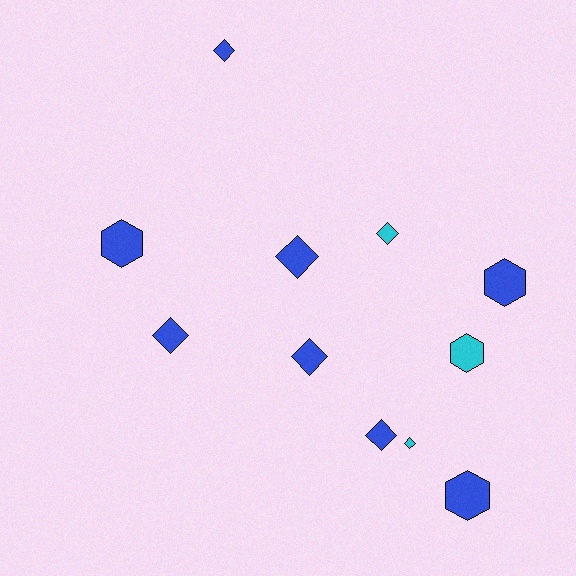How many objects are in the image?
There are 11 objects.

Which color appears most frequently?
Blue, with 8 objects.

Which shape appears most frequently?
Diamond, with 7 objects.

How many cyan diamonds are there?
There are 2 cyan diamonds.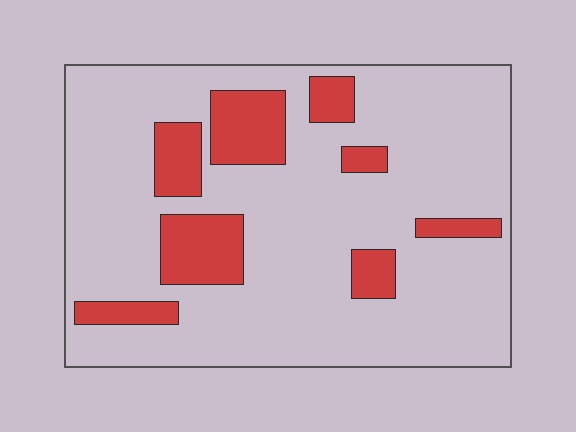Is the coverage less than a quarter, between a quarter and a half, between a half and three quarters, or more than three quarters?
Less than a quarter.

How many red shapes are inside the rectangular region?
8.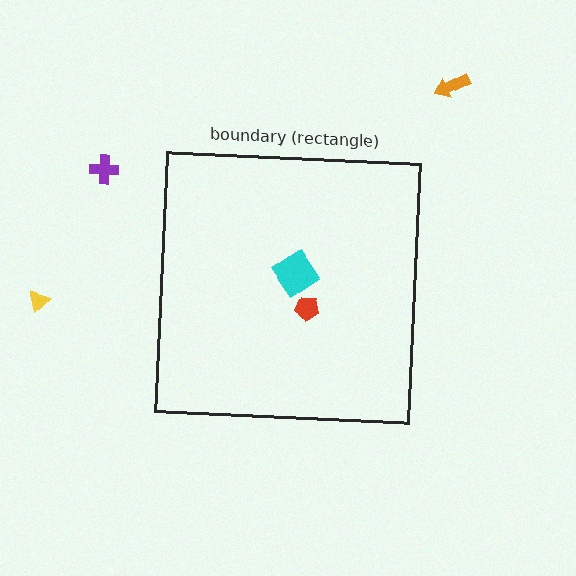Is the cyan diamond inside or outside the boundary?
Inside.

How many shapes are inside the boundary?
2 inside, 3 outside.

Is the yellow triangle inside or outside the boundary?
Outside.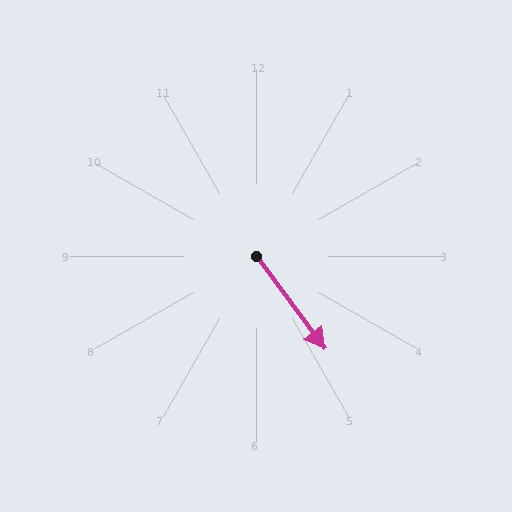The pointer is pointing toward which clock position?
Roughly 5 o'clock.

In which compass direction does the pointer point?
Southeast.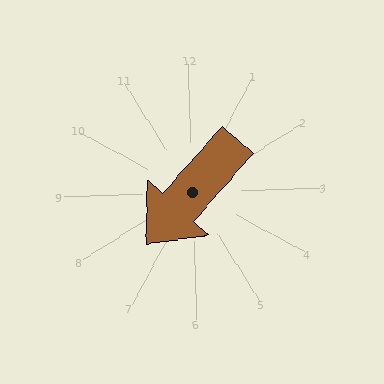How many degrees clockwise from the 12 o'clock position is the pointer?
Approximately 223 degrees.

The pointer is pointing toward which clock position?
Roughly 7 o'clock.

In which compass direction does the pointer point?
Southwest.